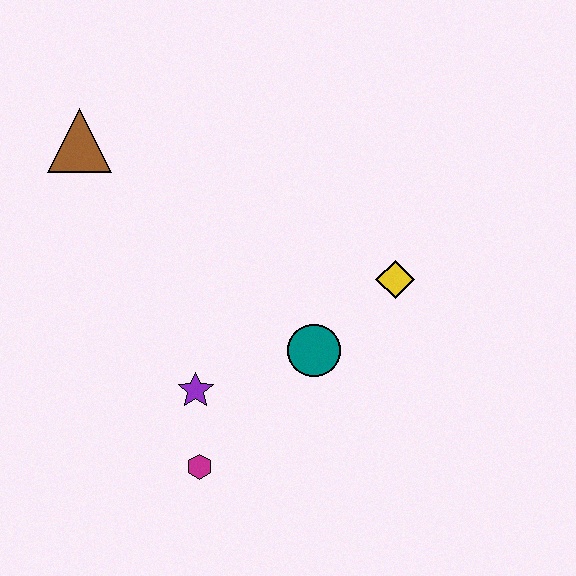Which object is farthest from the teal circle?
The brown triangle is farthest from the teal circle.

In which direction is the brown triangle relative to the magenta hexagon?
The brown triangle is above the magenta hexagon.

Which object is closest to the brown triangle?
The purple star is closest to the brown triangle.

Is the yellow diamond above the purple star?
Yes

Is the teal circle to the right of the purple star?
Yes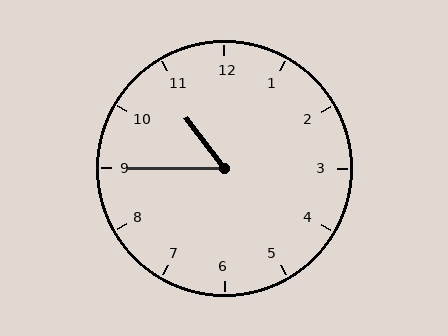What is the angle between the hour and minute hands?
Approximately 52 degrees.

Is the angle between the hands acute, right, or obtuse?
It is acute.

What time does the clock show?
10:45.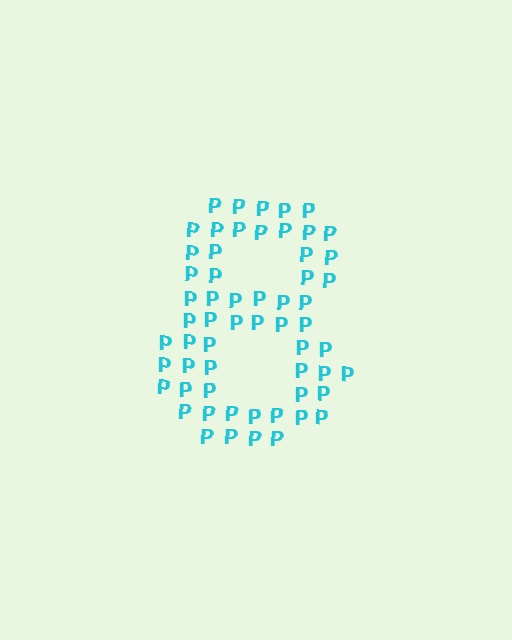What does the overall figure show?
The overall figure shows the digit 8.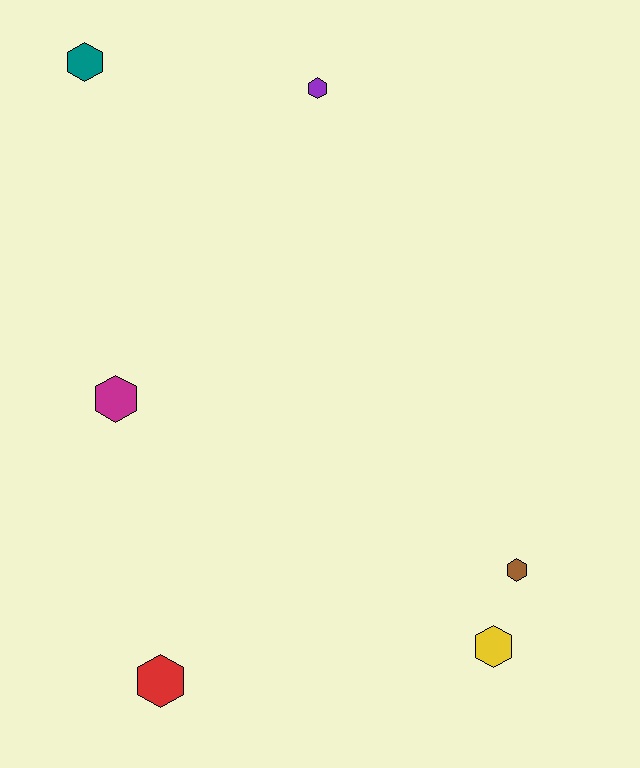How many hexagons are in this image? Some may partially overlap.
There are 6 hexagons.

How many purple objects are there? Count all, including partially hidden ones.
There is 1 purple object.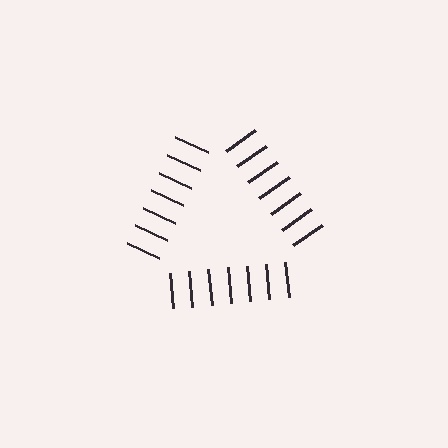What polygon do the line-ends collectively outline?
An illusory triangle — the line segments terminate on its edges but no continuous stroke is drawn.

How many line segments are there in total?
21 — 7 along each of the 3 edges.